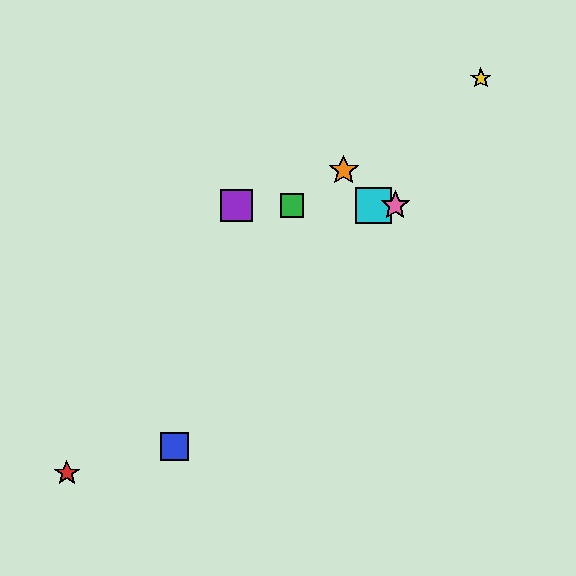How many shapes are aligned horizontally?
4 shapes (the green square, the purple square, the cyan square, the pink star) are aligned horizontally.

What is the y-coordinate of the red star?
The red star is at y≈473.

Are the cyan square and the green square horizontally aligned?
Yes, both are at y≈206.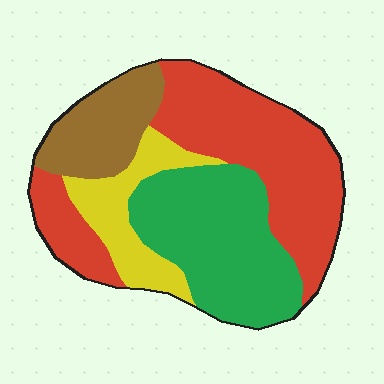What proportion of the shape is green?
Green takes up between a sixth and a third of the shape.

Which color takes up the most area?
Red, at roughly 40%.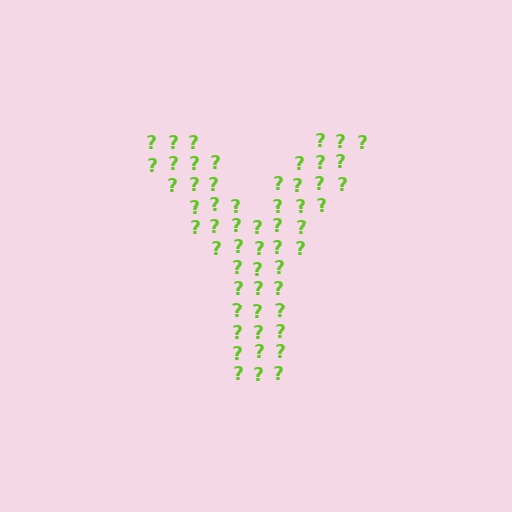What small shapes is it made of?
It is made of small question marks.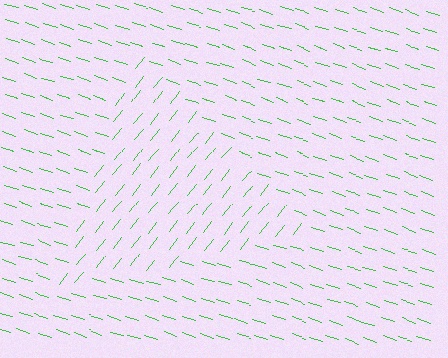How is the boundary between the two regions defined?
The boundary is defined purely by a change in line orientation (approximately 70 degrees difference). All lines are the same color and thickness.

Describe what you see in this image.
The image is filled with small green line segments. A triangle region in the image has lines oriented differently from the surrounding lines, creating a visible texture boundary.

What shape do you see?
I see a triangle.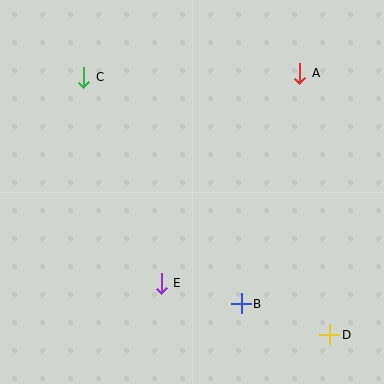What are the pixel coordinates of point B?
Point B is at (241, 304).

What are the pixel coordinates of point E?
Point E is at (161, 283).